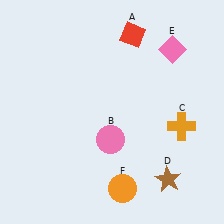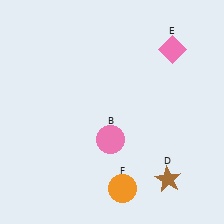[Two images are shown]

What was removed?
The orange cross (C), the red diamond (A) were removed in Image 2.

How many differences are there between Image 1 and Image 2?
There are 2 differences between the two images.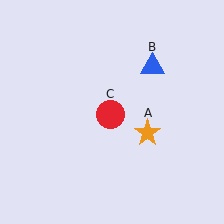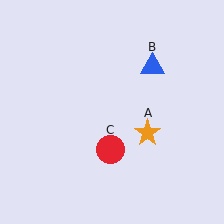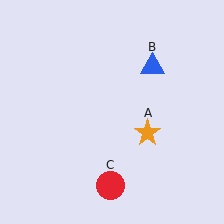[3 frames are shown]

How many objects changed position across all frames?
1 object changed position: red circle (object C).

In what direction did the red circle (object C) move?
The red circle (object C) moved down.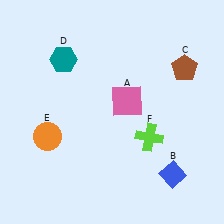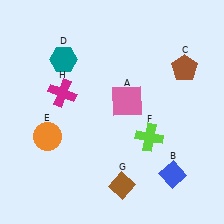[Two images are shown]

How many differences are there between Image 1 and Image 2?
There are 2 differences between the two images.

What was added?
A brown diamond (G), a magenta cross (H) were added in Image 2.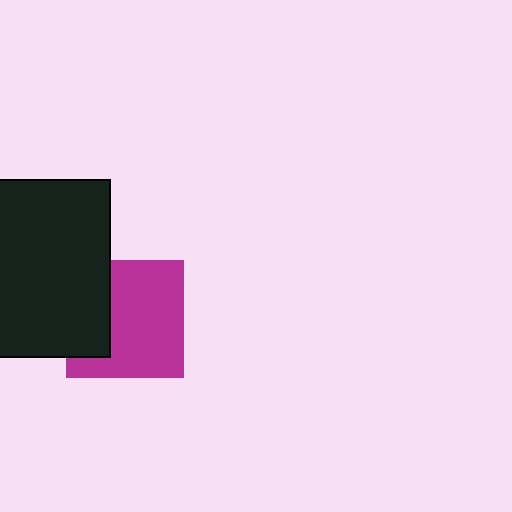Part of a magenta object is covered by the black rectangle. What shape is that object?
It is a square.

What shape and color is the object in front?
The object in front is a black rectangle.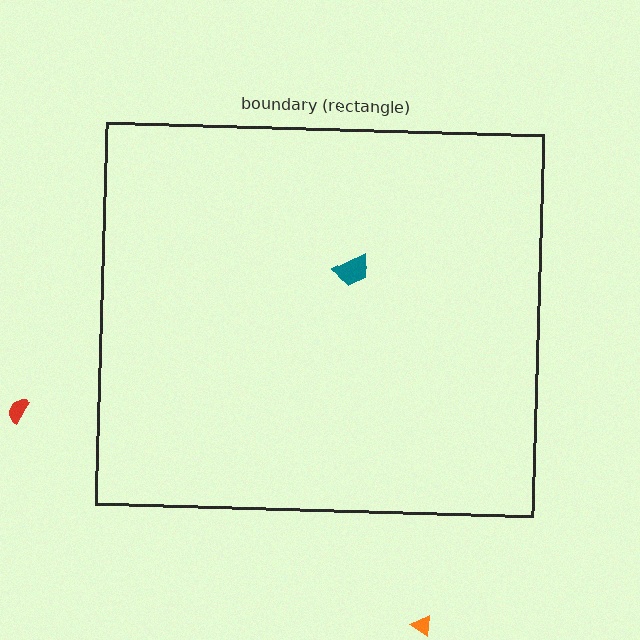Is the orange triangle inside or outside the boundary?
Outside.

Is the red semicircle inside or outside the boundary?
Outside.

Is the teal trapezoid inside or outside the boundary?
Inside.